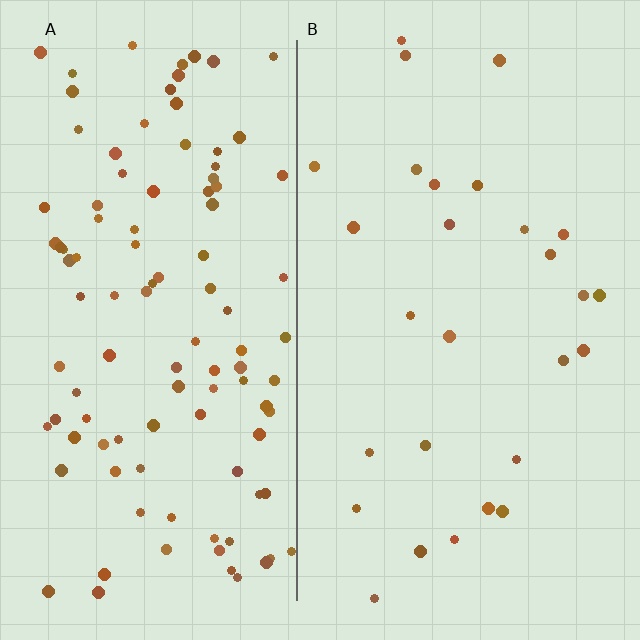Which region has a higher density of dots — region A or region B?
A (the left).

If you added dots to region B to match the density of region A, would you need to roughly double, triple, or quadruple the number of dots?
Approximately quadruple.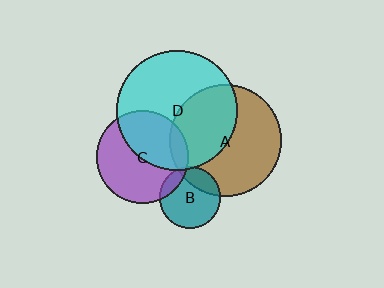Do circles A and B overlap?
Yes.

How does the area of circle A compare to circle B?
Approximately 3.3 times.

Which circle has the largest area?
Circle D (cyan).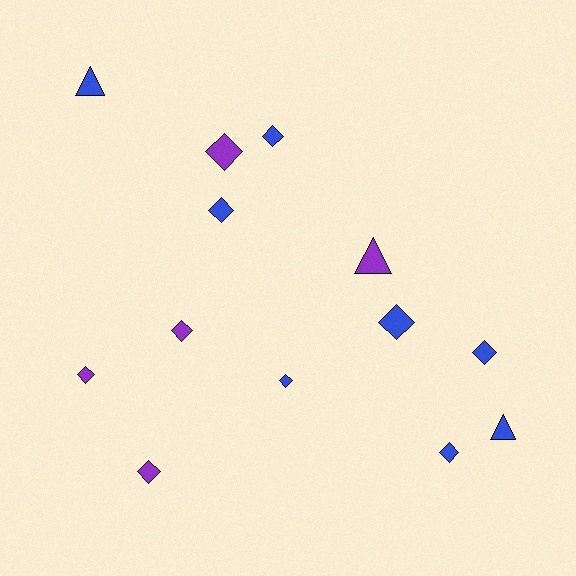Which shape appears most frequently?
Diamond, with 10 objects.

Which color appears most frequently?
Blue, with 8 objects.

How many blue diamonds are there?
There are 6 blue diamonds.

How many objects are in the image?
There are 13 objects.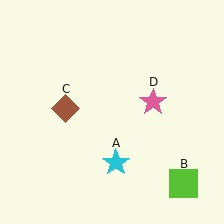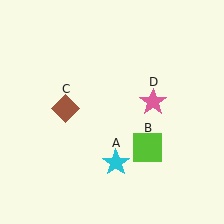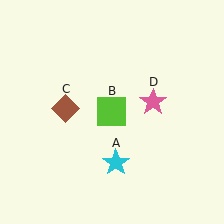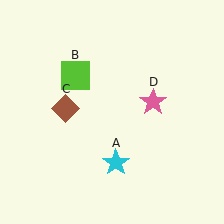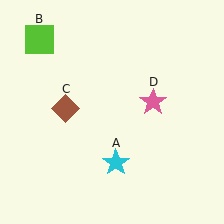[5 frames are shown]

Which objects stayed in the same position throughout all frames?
Cyan star (object A) and brown diamond (object C) and pink star (object D) remained stationary.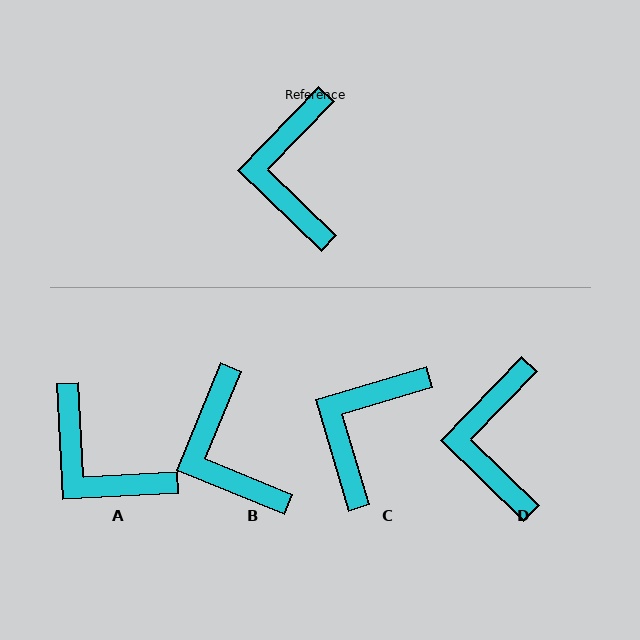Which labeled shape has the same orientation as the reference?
D.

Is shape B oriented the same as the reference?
No, it is off by about 22 degrees.